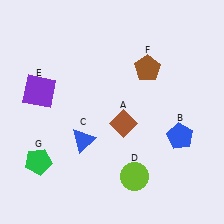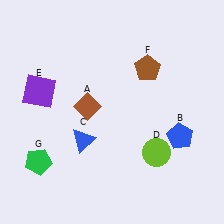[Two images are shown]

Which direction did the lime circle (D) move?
The lime circle (D) moved up.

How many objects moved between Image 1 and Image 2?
2 objects moved between the two images.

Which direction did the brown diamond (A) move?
The brown diamond (A) moved left.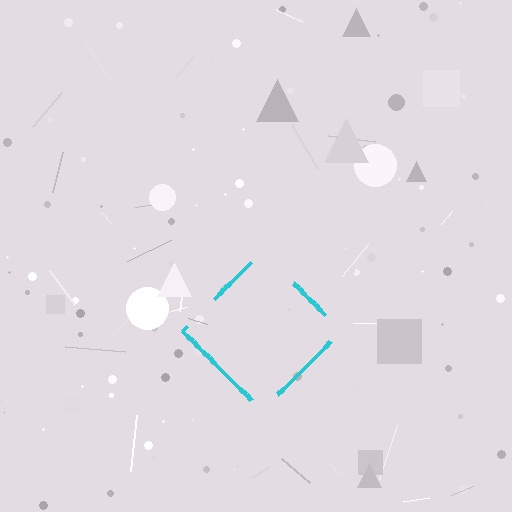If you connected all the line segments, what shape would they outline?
They would outline a diamond.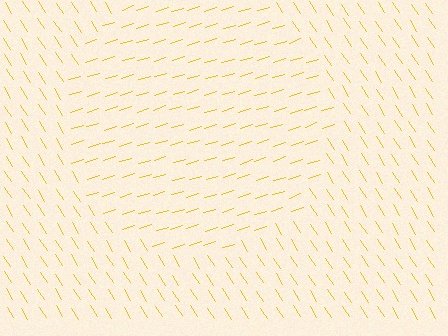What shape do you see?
I see a circle.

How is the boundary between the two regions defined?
The boundary is defined purely by a change in line orientation (approximately 74 degrees difference). All lines are the same color and thickness.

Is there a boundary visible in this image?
Yes, there is a texture boundary formed by a change in line orientation.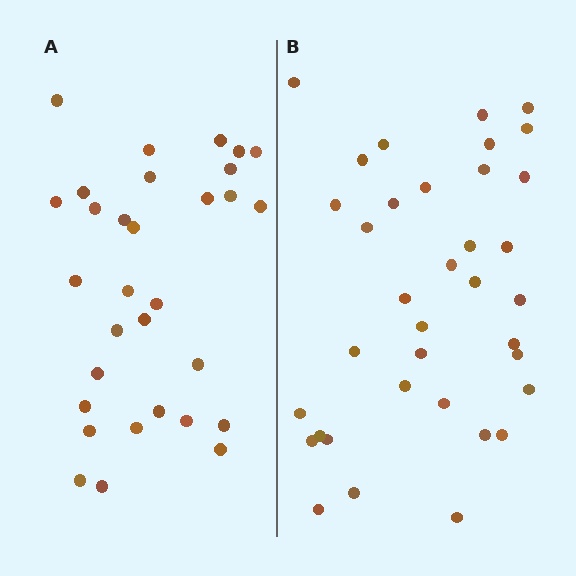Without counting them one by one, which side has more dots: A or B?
Region B (the right region) has more dots.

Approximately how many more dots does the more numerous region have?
Region B has about 5 more dots than region A.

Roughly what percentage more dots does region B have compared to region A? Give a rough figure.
About 15% more.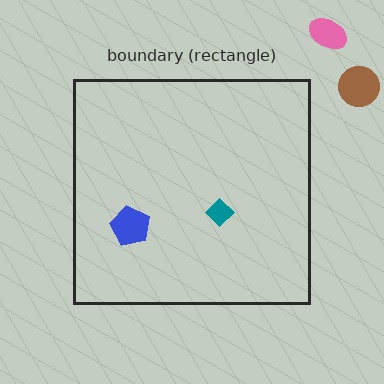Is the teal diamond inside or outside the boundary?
Inside.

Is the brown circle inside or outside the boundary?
Outside.